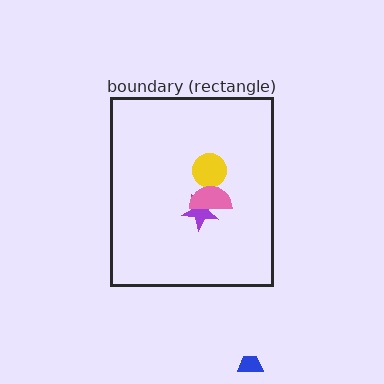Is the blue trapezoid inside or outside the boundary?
Outside.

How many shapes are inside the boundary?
3 inside, 1 outside.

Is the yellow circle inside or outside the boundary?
Inside.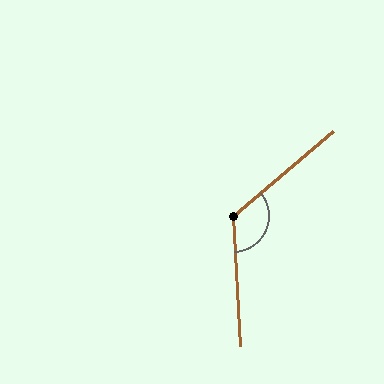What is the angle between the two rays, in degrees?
Approximately 127 degrees.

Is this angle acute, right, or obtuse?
It is obtuse.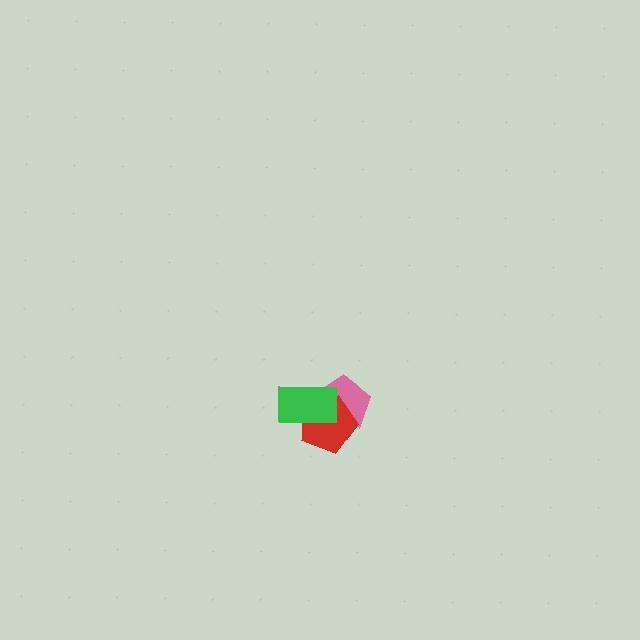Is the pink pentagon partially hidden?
Yes, it is partially covered by another shape.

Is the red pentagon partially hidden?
Yes, it is partially covered by another shape.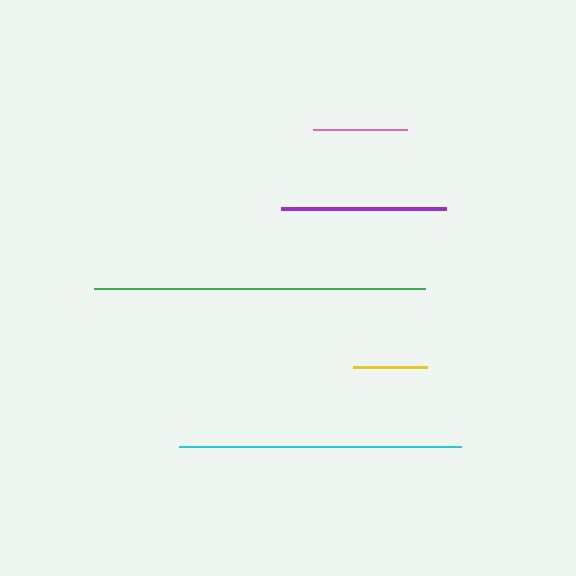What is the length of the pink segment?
The pink segment is approximately 94 pixels long.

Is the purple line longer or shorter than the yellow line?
The purple line is longer than the yellow line.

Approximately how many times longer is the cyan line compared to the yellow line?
The cyan line is approximately 3.8 times the length of the yellow line.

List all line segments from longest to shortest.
From longest to shortest: green, cyan, purple, pink, yellow.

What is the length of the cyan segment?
The cyan segment is approximately 282 pixels long.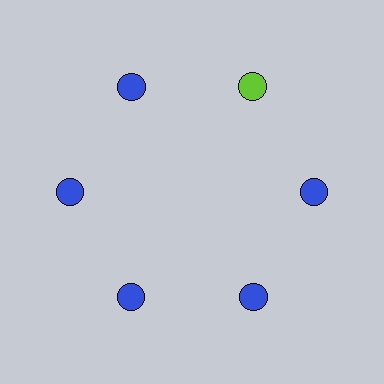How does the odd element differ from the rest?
It has a different color: lime instead of blue.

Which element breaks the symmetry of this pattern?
The lime circle at roughly the 1 o'clock position breaks the symmetry. All other shapes are blue circles.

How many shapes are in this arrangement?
There are 6 shapes arranged in a ring pattern.